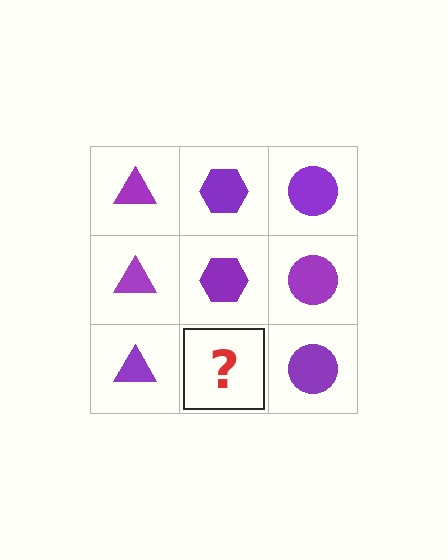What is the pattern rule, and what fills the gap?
The rule is that each column has a consistent shape. The gap should be filled with a purple hexagon.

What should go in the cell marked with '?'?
The missing cell should contain a purple hexagon.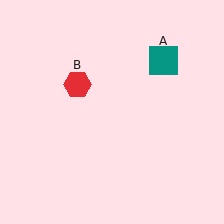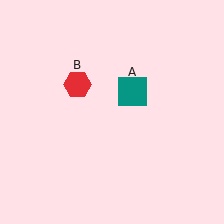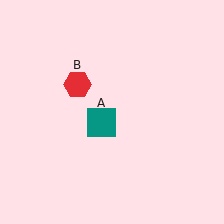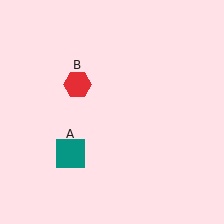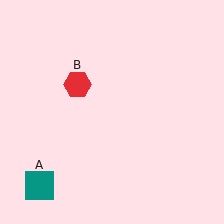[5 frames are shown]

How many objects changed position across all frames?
1 object changed position: teal square (object A).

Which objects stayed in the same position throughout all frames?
Red hexagon (object B) remained stationary.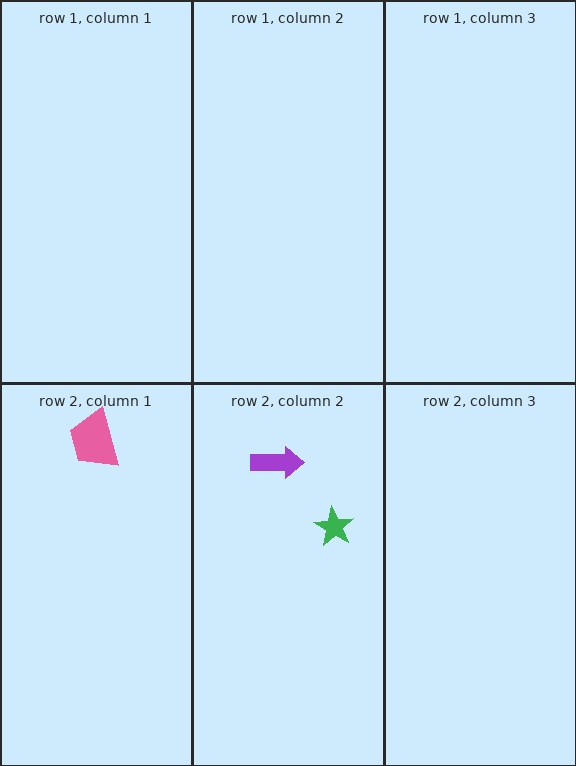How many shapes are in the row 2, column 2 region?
2.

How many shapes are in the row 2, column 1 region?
1.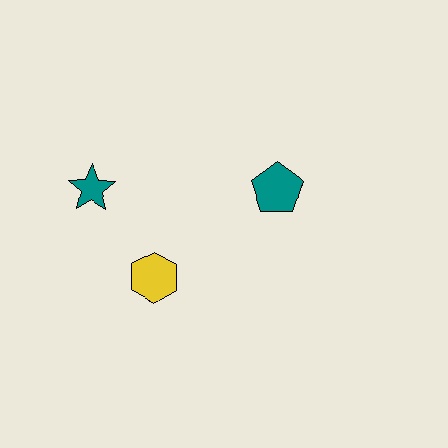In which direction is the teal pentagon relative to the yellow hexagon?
The teal pentagon is to the right of the yellow hexagon.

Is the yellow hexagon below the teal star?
Yes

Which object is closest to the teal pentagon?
The yellow hexagon is closest to the teal pentagon.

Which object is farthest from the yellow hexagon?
The teal pentagon is farthest from the yellow hexagon.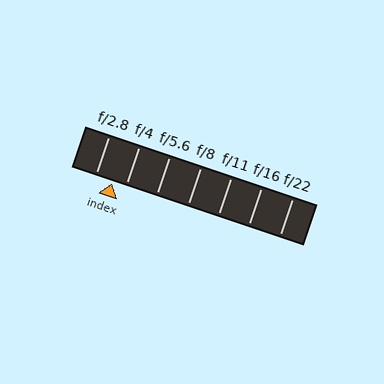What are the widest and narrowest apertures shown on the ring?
The widest aperture shown is f/2.8 and the narrowest is f/22.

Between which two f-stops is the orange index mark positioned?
The index mark is between f/2.8 and f/4.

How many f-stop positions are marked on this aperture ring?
There are 7 f-stop positions marked.